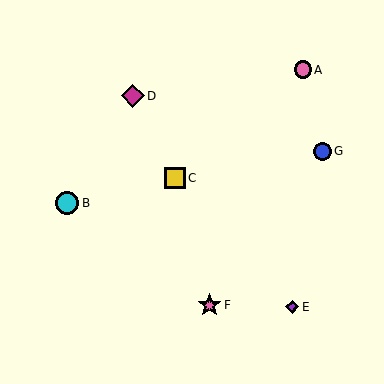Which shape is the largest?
The cyan circle (labeled B) is the largest.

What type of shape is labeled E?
Shape E is a purple diamond.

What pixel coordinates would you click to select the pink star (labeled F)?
Click at (209, 305) to select the pink star F.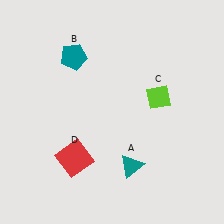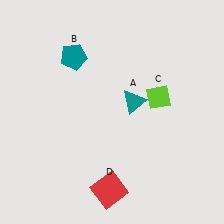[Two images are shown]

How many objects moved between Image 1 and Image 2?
2 objects moved between the two images.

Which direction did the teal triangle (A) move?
The teal triangle (A) moved up.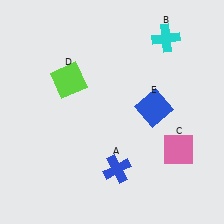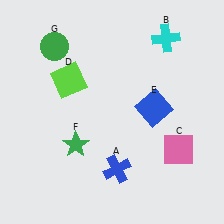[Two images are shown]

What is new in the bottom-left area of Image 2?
A green star (F) was added in the bottom-left area of Image 2.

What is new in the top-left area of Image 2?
A green circle (G) was added in the top-left area of Image 2.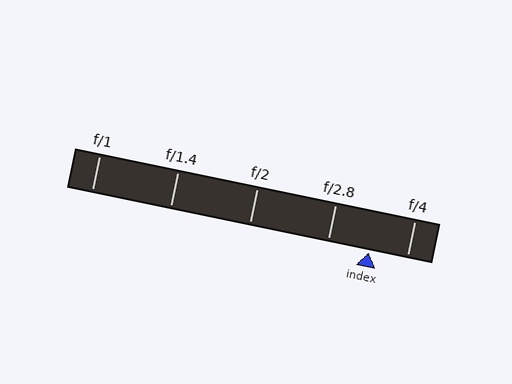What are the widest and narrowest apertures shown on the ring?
The widest aperture shown is f/1 and the narrowest is f/4.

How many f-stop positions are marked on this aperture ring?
There are 5 f-stop positions marked.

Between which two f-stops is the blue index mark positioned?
The index mark is between f/2.8 and f/4.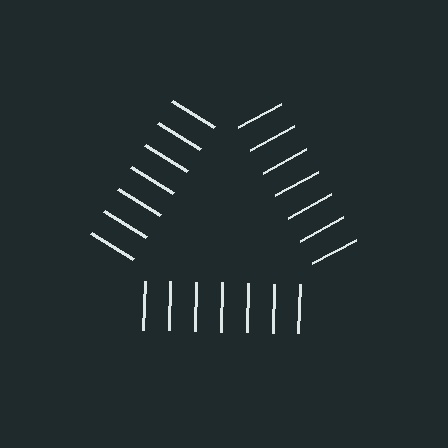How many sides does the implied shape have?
3 sides — the line-ends trace a triangle.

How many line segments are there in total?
21 — 7 along each of the 3 edges.